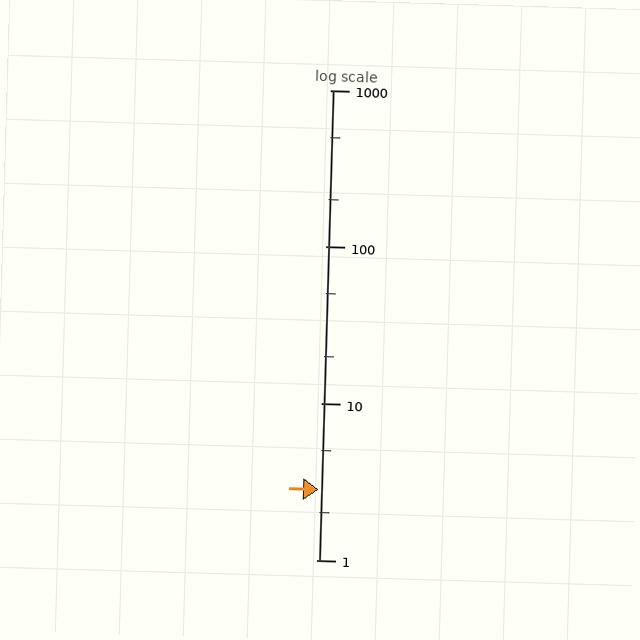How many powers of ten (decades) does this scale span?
The scale spans 3 decades, from 1 to 1000.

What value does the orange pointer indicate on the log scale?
The pointer indicates approximately 2.8.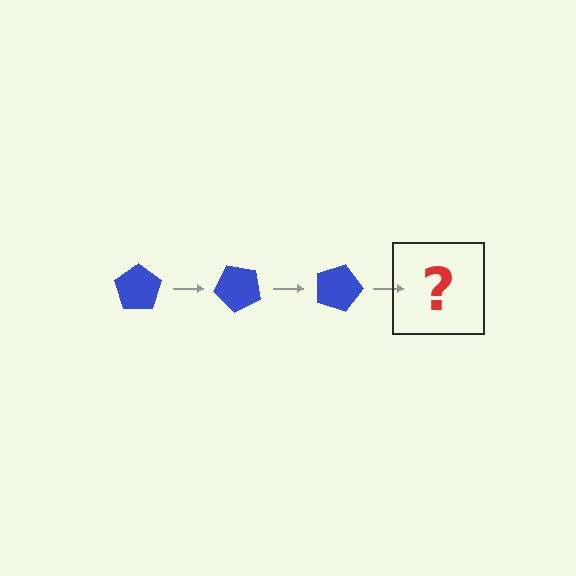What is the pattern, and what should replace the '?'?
The pattern is that the pentagon rotates 45 degrees each step. The '?' should be a blue pentagon rotated 135 degrees.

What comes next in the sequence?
The next element should be a blue pentagon rotated 135 degrees.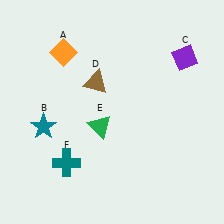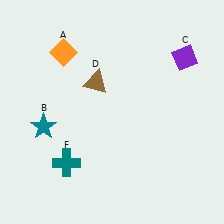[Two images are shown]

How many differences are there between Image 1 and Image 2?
There is 1 difference between the two images.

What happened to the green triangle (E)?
The green triangle (E) was removed in Image 2. It was in the bottom-left area of Image 1.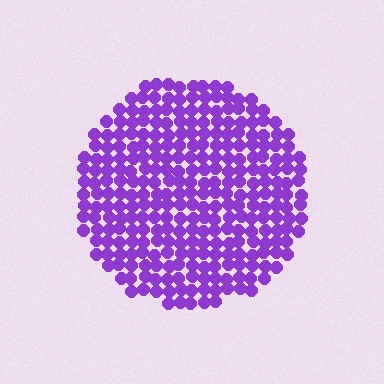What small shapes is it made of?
It is made of small circles.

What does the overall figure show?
The overall figure shows a circle.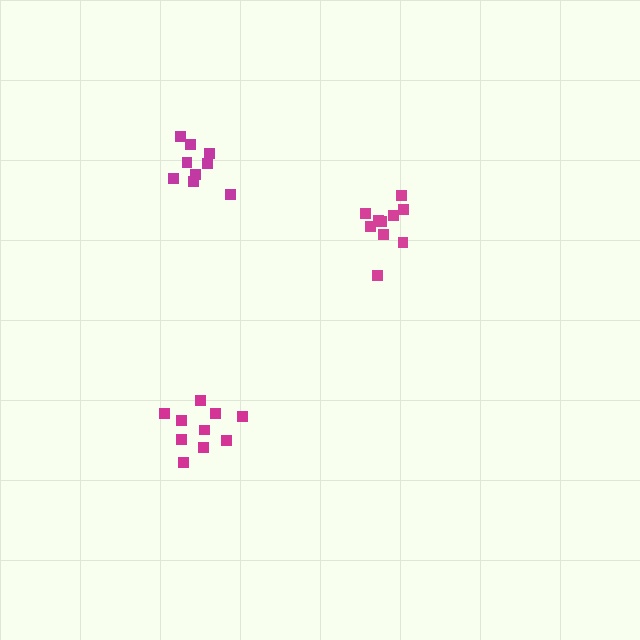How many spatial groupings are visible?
There are 3 spatial groupings.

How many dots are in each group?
Group 1: 9 dots, Group 2: 10 dots, Group 3: 10 dots (29 total).